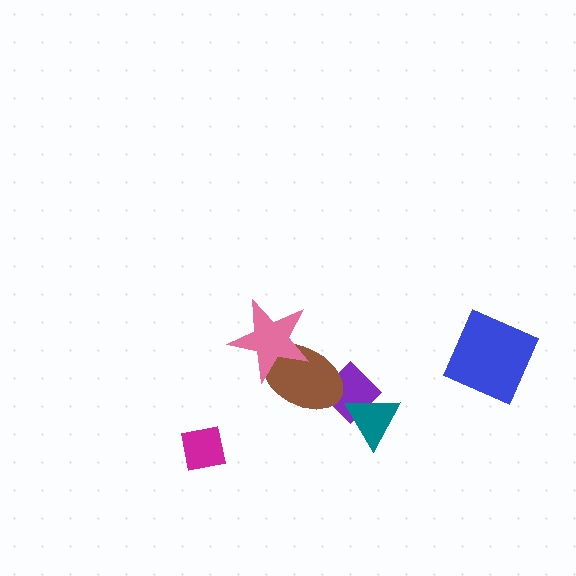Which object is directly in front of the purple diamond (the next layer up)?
The teal triangle is directly in front of the purple diamond.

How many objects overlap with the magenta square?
0 objects overlap with the magenta square.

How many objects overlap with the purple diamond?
2 objects overlap with the purple diamond.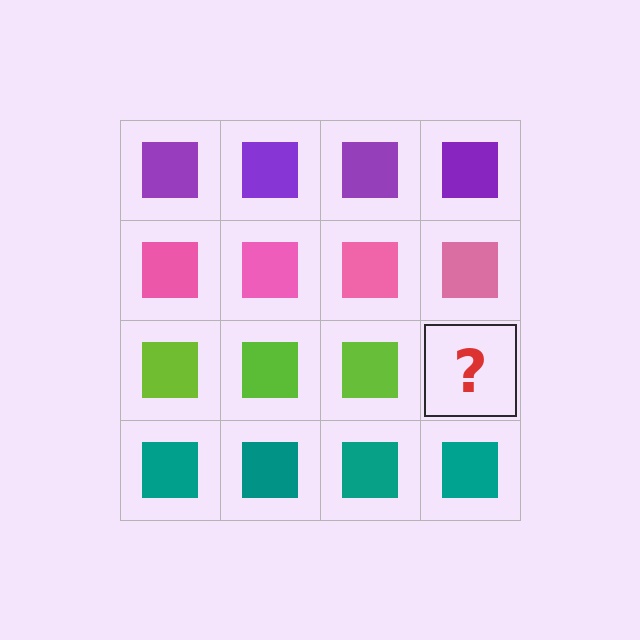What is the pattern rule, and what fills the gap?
The rule is that each row has a consistent color. The gap should be filled with a lime square.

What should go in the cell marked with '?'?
The missing cell should contain a lime square.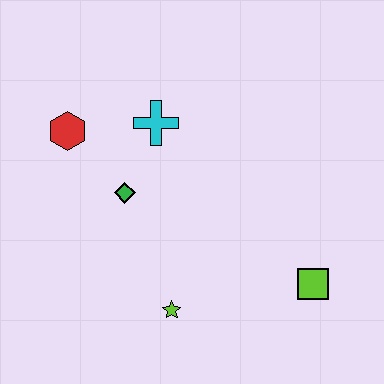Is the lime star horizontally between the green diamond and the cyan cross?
No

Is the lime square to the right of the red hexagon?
Yes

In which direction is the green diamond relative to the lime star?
The green diamond is above the lime star.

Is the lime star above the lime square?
No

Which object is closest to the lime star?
The green diamond is closest to the lime star.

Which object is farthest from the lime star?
The red hexagon is farthest from the lime star.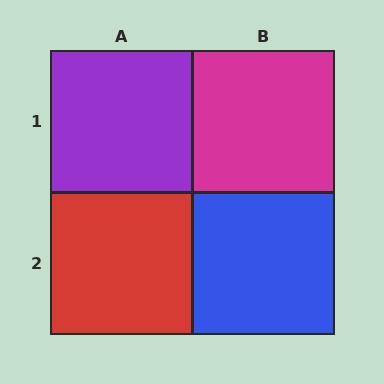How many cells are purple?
1 cell is purple.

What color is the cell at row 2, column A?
Red.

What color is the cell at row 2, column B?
Blue.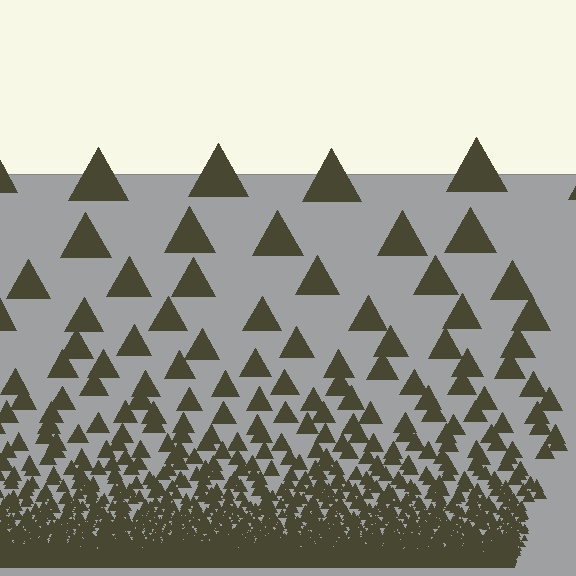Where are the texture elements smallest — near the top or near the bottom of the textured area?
Near the bottom.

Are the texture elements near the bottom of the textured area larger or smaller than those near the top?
Smaller. The gradient is inverted — elements near the bottom are smaller and denser.